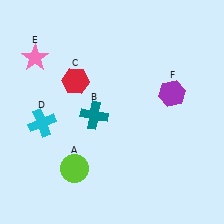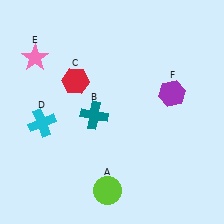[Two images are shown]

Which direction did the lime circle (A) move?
The lime circle (A) moved right.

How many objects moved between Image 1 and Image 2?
1 object moved between the two images.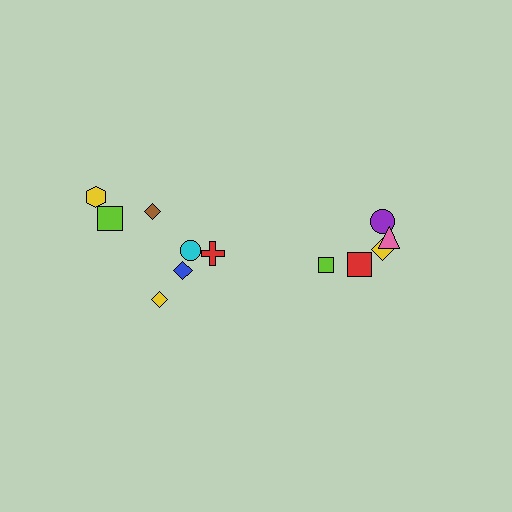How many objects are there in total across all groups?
There are 12 objects.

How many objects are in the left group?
There are 7 objects.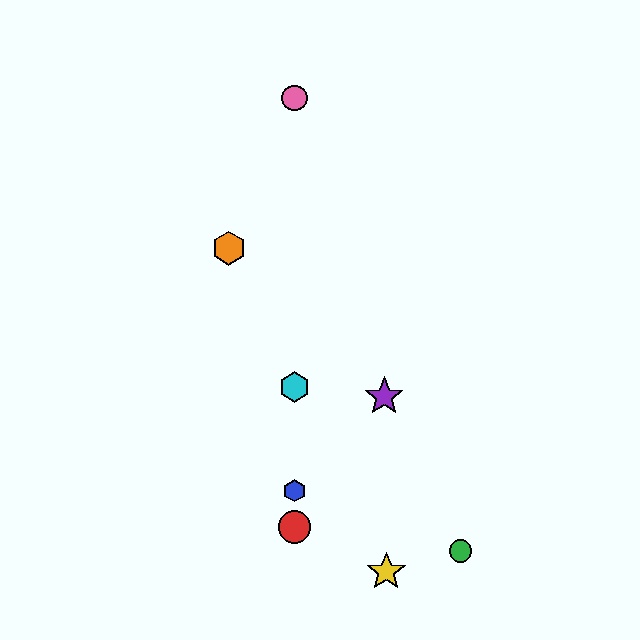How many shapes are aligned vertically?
4 shapes (the red circle, the blue hexagon, the cyan hexagon, the pink circle) are aligned vertically.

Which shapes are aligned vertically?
The red circle, the blue hexagon, the cyan hexagon, the pink circle are aligned vertically.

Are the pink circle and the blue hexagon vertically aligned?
Yes, both are at x≈294.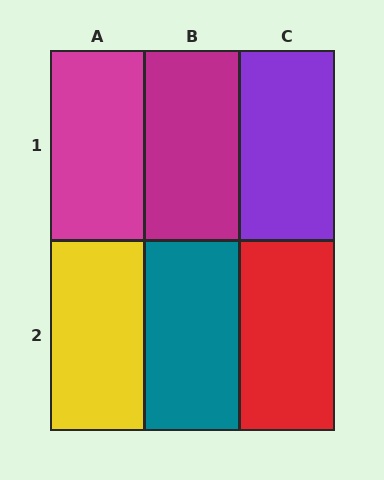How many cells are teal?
1 cell is teal.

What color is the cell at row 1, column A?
Magenta.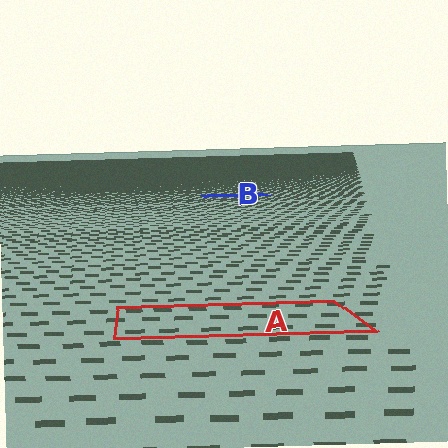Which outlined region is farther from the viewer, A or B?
Region B is farther from the viewer — the texture elements inside it appear smaller and more densely packed.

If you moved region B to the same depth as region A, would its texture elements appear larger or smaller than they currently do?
They would appear larger. At a closer depth, the same texture elements are projected at a bigger on-screen size.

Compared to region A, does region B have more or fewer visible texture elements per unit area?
Region B has more texture elements per unit area — they are packed more densely because it is farther away.